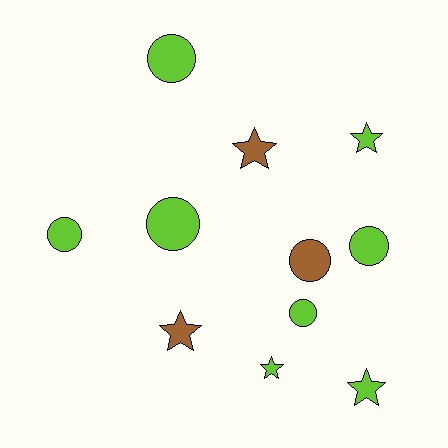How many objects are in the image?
There are 11 objects.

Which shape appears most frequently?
Circle, with 6 objects.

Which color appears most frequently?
Lime, with 8 objects.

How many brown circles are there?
There is 1 brown circle.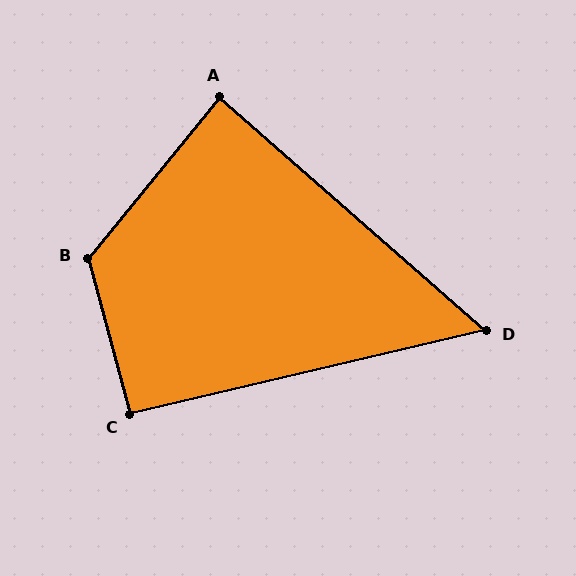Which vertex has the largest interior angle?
B, at approximately 126 degrees.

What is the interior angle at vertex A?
Approximately 88 degrees (approximately right).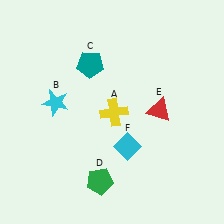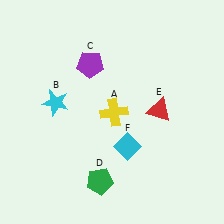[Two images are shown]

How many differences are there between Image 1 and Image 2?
There is 1 difference between the two images.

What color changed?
The pentagon (C) changed from teal in Image 1 to purple in Image 2.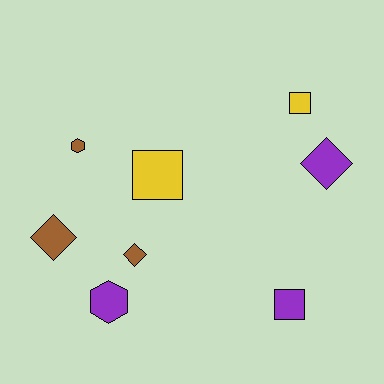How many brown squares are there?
There are no brown squares.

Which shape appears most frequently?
Square, with 3 objects.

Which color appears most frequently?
Brown, with 3 objects.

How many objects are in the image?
There are 8 objects.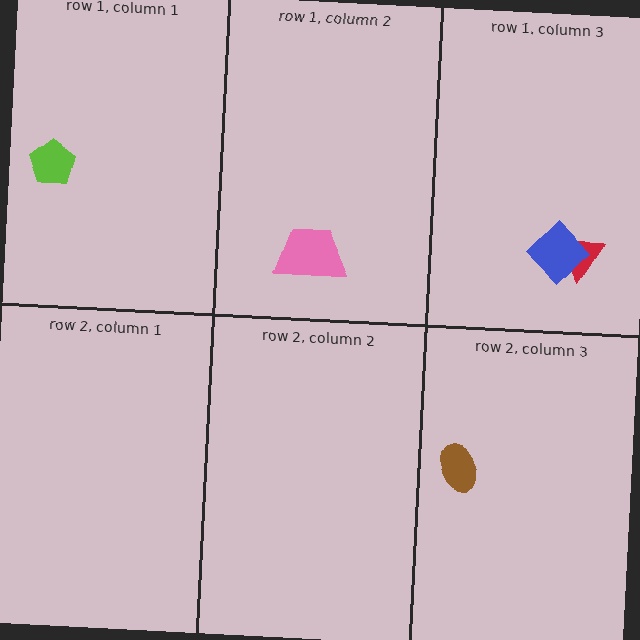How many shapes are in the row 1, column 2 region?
1.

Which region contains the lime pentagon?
The row 1, column 1 region.